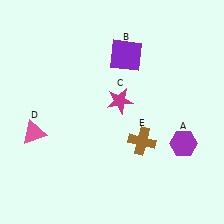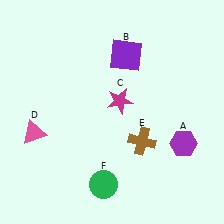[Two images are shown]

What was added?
A green circle (F) was added in Image 2.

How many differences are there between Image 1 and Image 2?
There is 1 difference between the two images.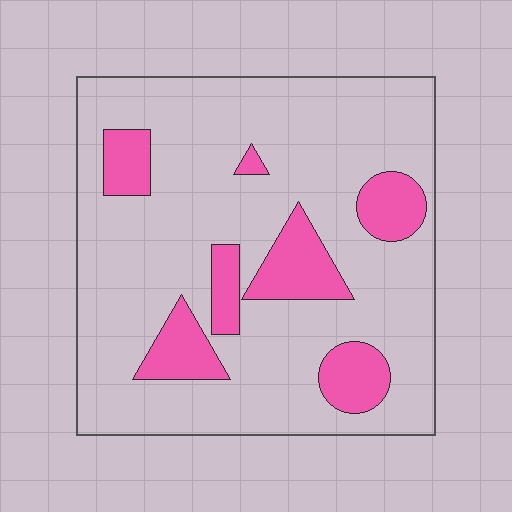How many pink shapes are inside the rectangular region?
7.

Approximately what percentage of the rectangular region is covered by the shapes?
Approximately 20%.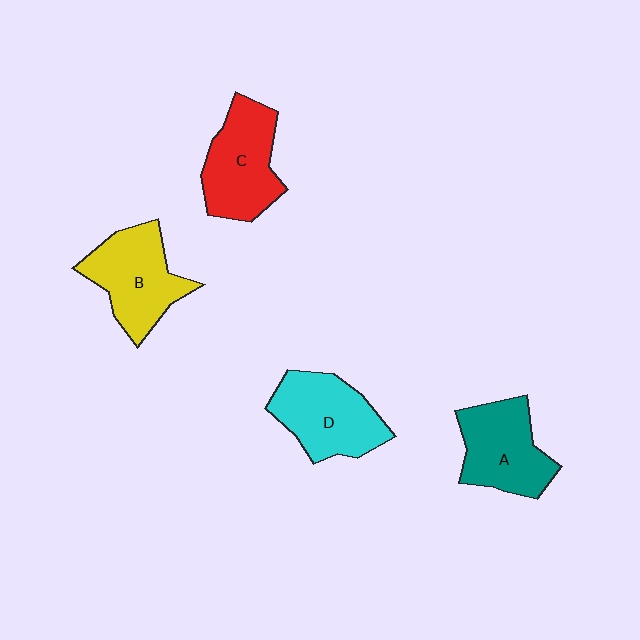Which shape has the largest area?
Shape B (yellow).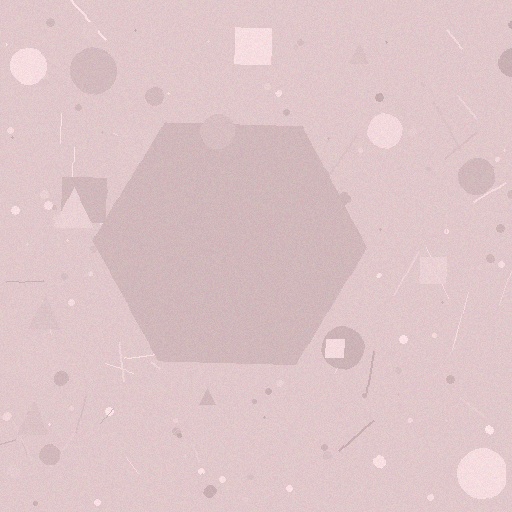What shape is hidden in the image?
A hexagon is hidden in the image.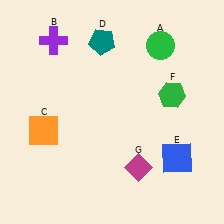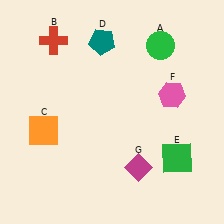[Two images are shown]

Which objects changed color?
B changed from purple to red. E changed from blue to green. F changed from green to pink.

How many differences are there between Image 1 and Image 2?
There are 3 differences between the two images.